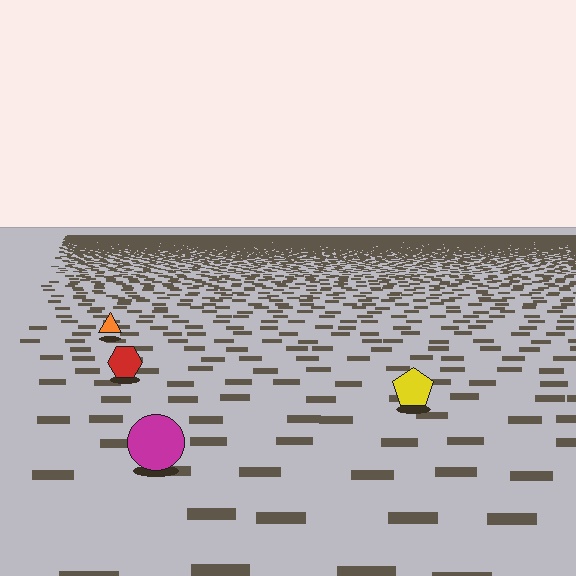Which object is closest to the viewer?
The magenta circle is closest. The texture marks near it are larger and more spread out.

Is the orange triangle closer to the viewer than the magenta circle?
No. The magenta circle is closer — you can tell from the texture gradient: the ground texture is coarser near it.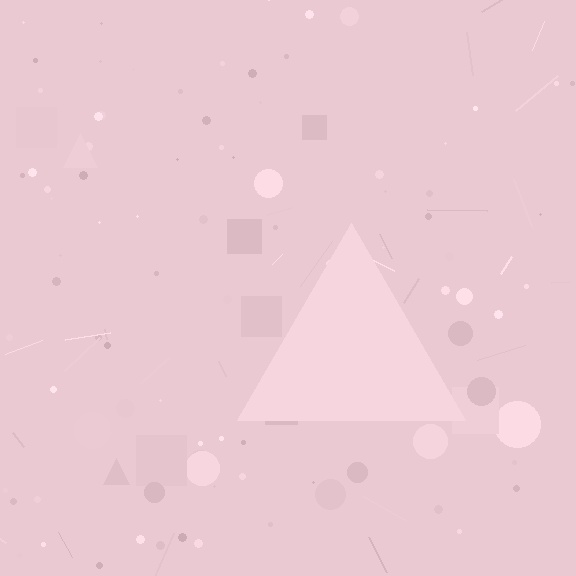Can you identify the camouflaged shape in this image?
The camouflaged shape is a triangle.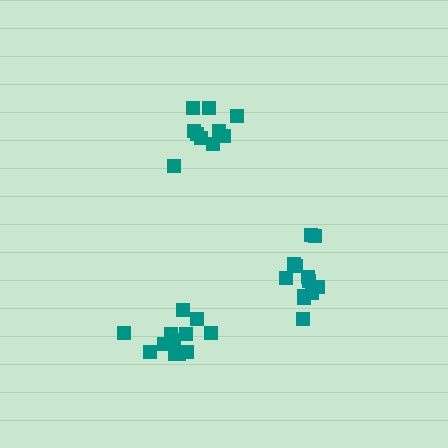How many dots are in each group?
Group 1: 13 dots, Group 2: 11 dots, Group 3: 12 dots (36 total).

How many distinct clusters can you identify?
There are 3 distinct clusters.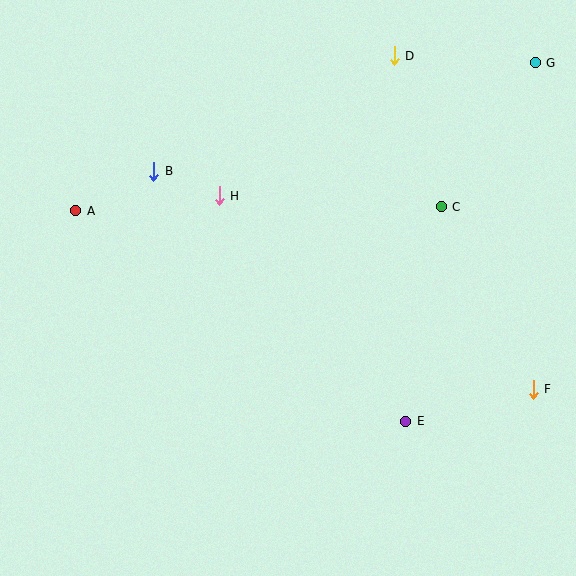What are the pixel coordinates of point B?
Point B is at (154, 171).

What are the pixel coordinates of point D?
Point D is at (394, 56).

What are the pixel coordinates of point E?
Point E is at (406, 421).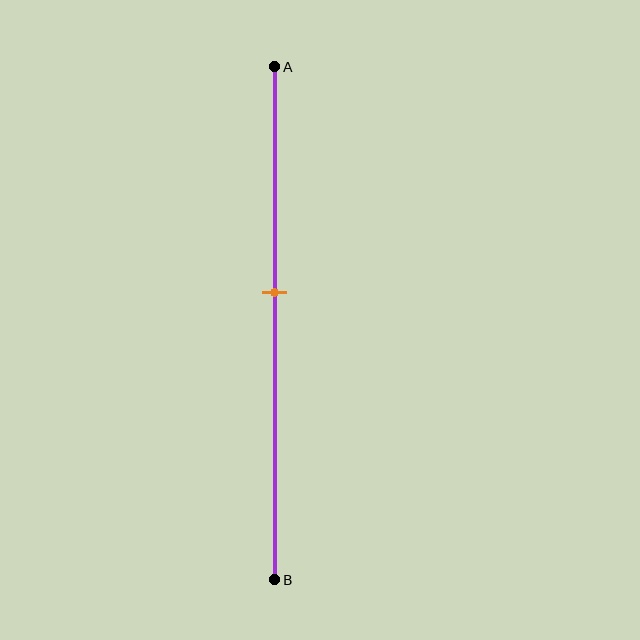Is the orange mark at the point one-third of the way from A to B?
No, the mark is at about 45% from A, not at the 33% one-third point.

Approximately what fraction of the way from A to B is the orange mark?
The orange mark is approximately 45% of the way from A to B.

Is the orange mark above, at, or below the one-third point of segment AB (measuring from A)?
The orange mark is below the one-third point of segment AB.